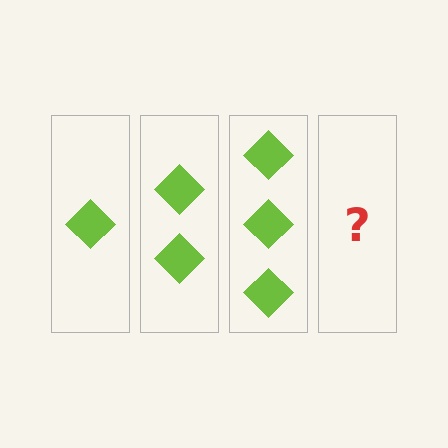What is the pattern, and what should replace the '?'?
The pattern is that each step adds one more diamond. The '?' should be 4 diamonds.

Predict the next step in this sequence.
The next step is 4 diamonds.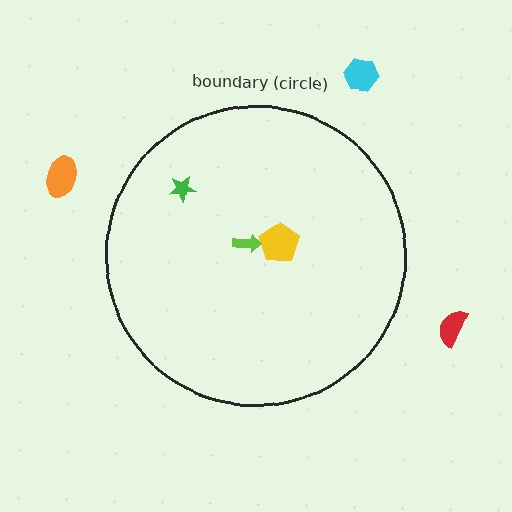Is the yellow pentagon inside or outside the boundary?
Inside.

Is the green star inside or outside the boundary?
Inside.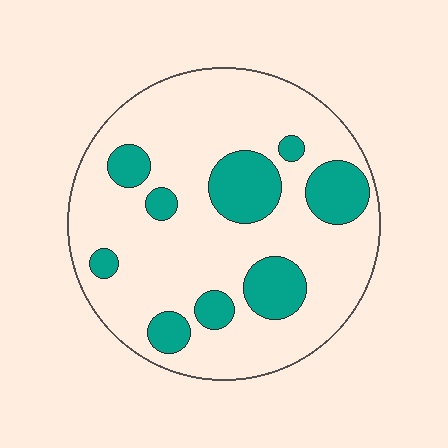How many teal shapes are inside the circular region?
9.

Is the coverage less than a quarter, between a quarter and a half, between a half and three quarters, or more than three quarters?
Less than a quarter.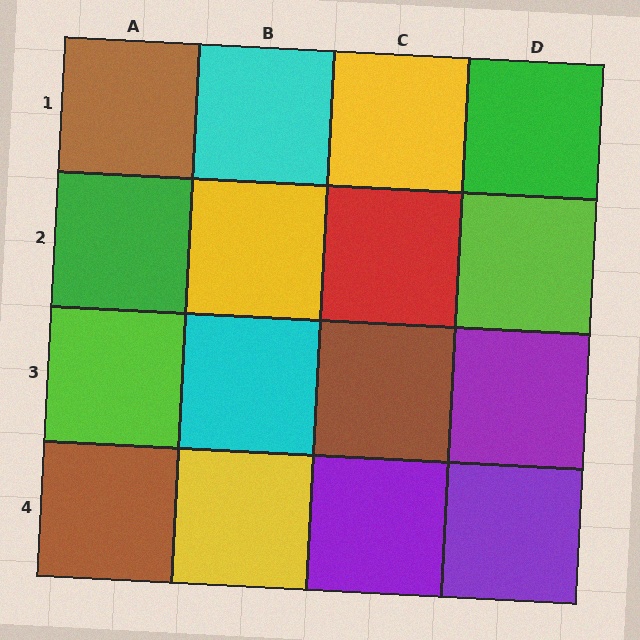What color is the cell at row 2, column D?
Lime.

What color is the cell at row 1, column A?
Brown.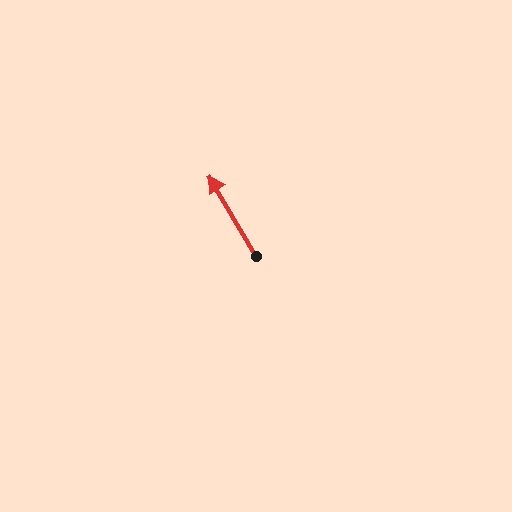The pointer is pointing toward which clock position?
Roughly 11 o'clock.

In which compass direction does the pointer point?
Northwest.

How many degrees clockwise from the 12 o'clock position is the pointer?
Approximately 330 degrees.